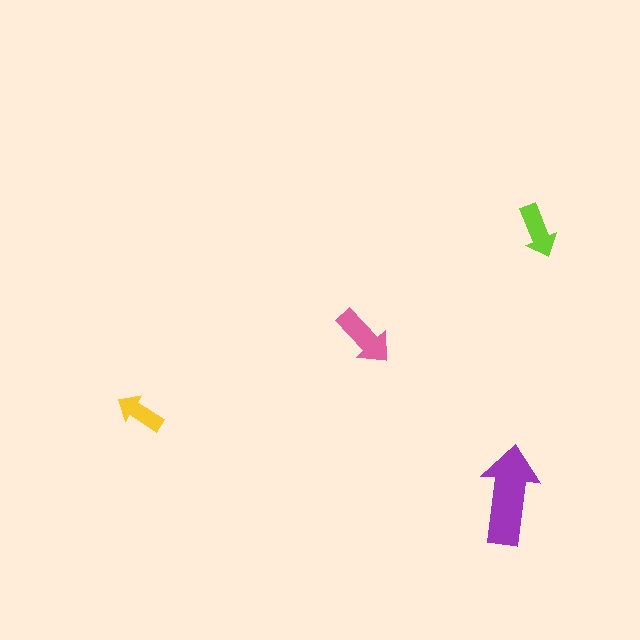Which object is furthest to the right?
The lime arrow is rightmost.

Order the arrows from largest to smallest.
the purple one, the pink one, the lime one, the yellow one.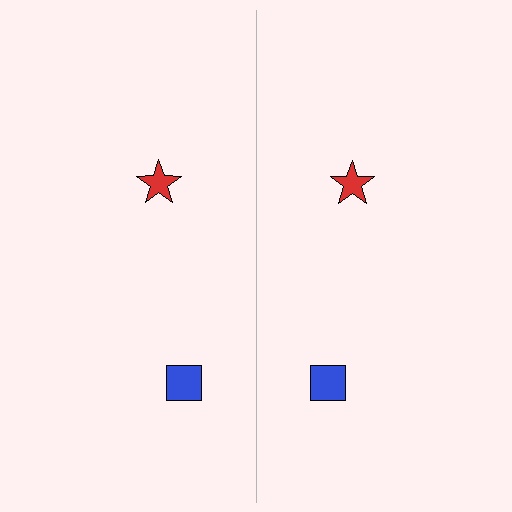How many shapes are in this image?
There are 4 shapes in this image.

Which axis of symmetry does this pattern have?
The pattern has a vertical axis of symmetry running through the center of the image.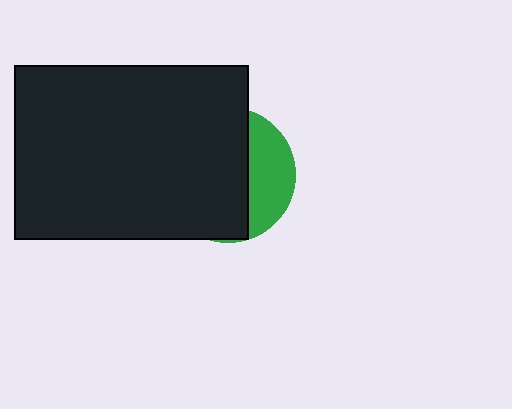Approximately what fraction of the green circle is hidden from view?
Roughly 69% of the green circle is hidden behind the black rectangle.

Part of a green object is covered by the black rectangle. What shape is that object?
It is a circle.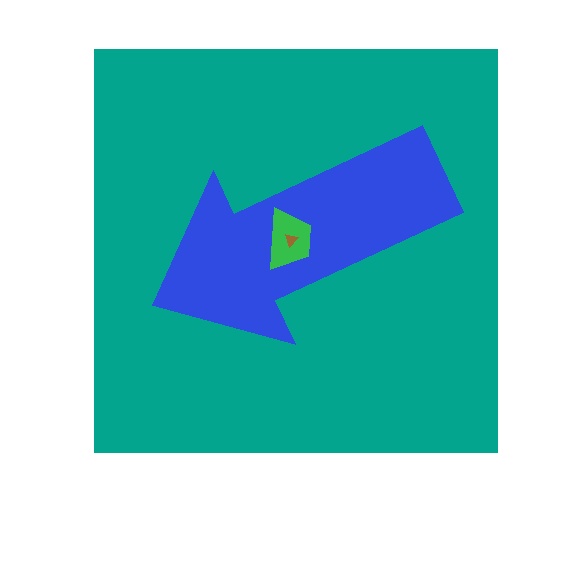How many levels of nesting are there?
4.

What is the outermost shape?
The teal square.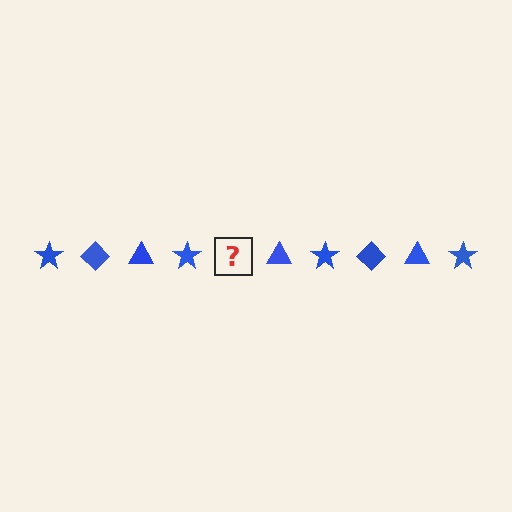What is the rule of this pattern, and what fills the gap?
The rule is that the pattern cycles through star, diamond, triangle shapes in blue. The gap should be filled with a blue diamond.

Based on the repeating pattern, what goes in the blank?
The blank should be a blue diamond.